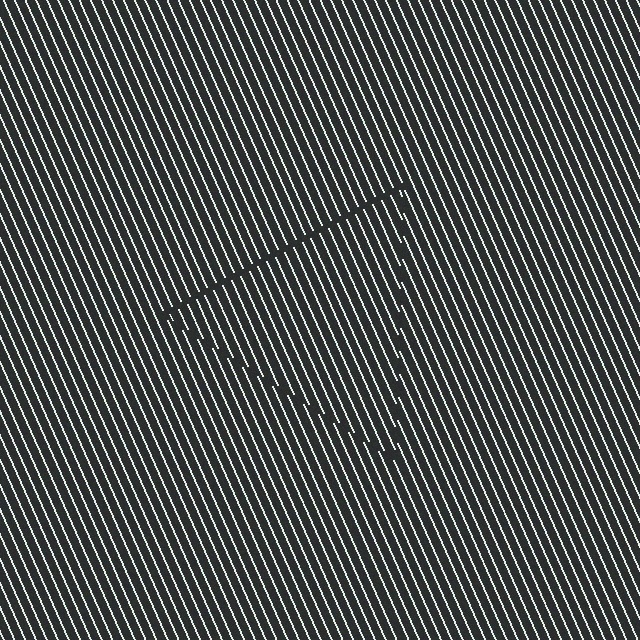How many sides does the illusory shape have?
3 sides — the line-ends trace a triangle.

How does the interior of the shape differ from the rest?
The interior of the shape contains the same grating, shifted by half a period — the contour is defined by the phase discontinuity where line-ends from the inner and outer gratings abut.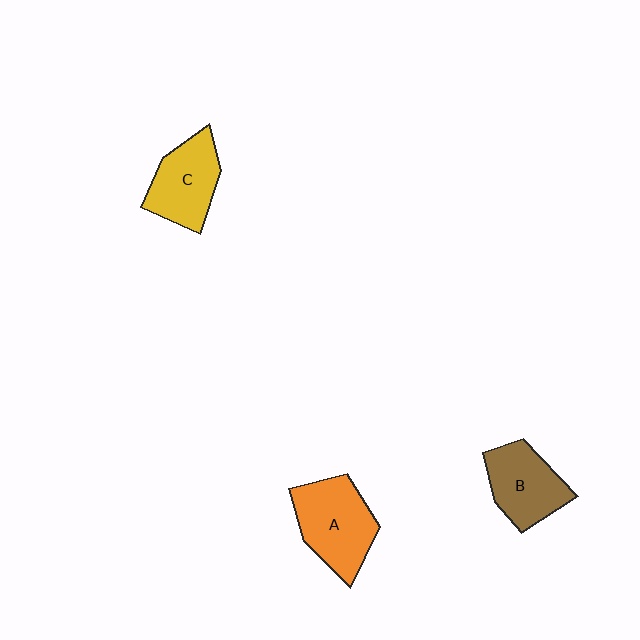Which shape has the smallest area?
Shape C (yellow).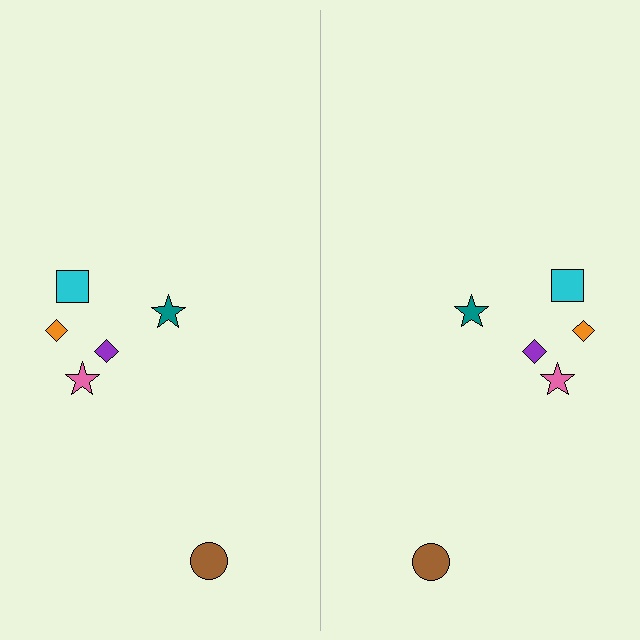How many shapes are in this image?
There are 12 shapes in this image.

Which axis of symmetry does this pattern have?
The pattern has a vertical axis of symmetry running through the center of the image.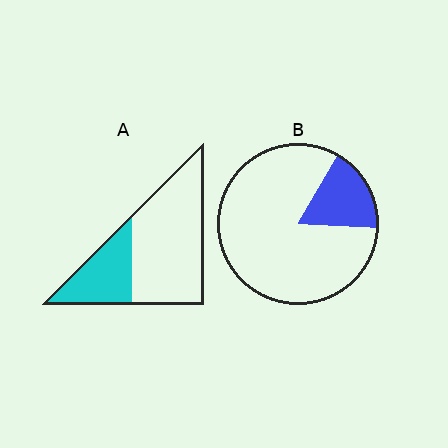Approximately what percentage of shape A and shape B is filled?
A is approximately 30% and B is approximately 20%.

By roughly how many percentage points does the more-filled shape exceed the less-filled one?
By roughly 15 percentage points (A over B).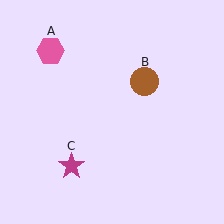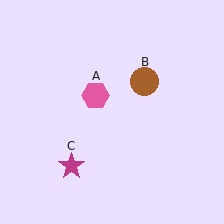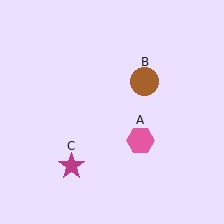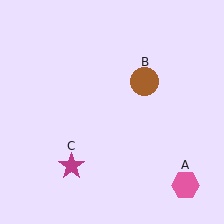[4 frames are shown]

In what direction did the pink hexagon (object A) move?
The pink hexagon (object A) moved down and to the right.